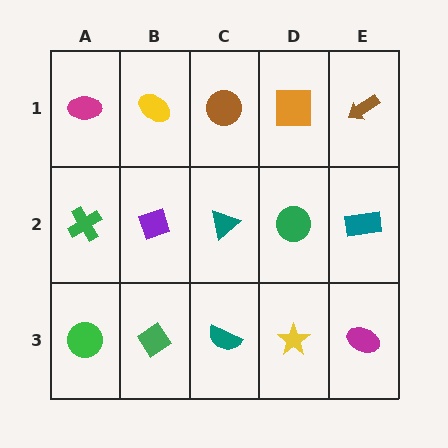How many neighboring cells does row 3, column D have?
3.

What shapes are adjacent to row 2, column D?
An orange square (row 1, column D), a yellow star (row 3, column D), a teal triangle (row 2, column C), a teal rectangle (row 2, column E).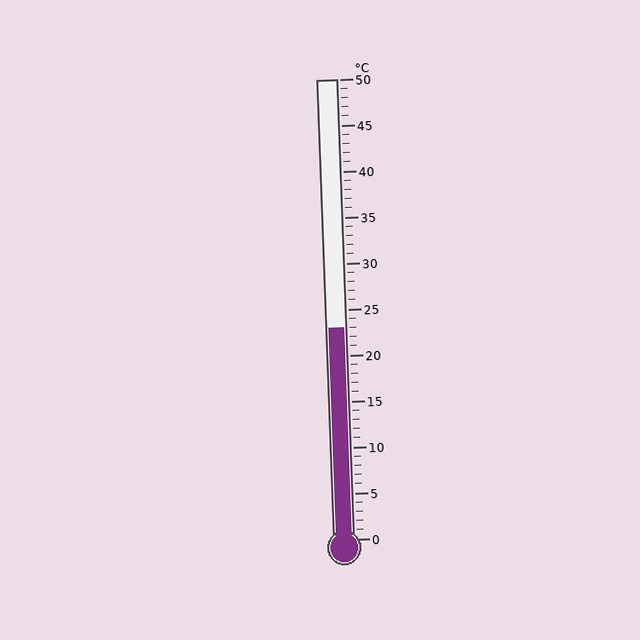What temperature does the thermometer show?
The thermometer shows approximately 23°C.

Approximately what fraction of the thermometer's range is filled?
The thermometer is filled to approximately 45% of its range.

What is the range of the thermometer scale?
The thermometer scale ranges from 0°C to 50°C.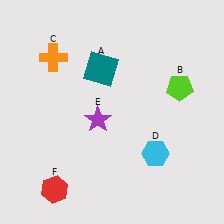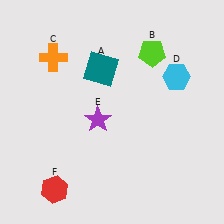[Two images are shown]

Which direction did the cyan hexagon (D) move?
The cyan hexagon (D) moved up.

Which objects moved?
The objects that moved are: the lime pentagon (B), the cyan hexagon (D).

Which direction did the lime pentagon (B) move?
The lime pentagon (B) moved up.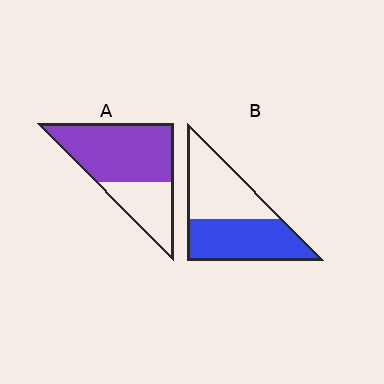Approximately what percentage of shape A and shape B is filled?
A is approximately 65% and B is approximately 50%.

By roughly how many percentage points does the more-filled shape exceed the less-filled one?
By roughly 15 percentage points (A over B).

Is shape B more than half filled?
Roughly half.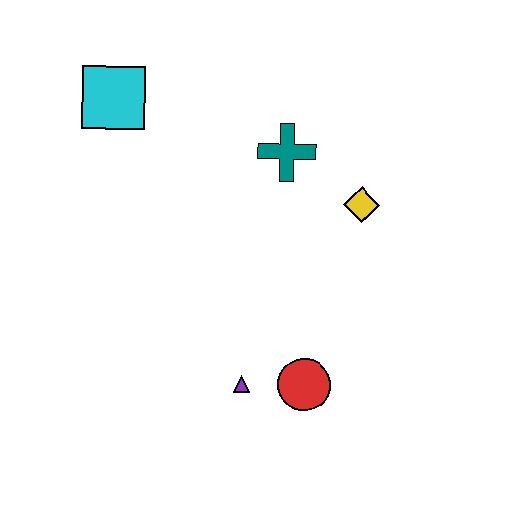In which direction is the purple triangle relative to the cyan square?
The purple triangle is below the cyan square.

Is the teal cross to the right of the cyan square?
Yes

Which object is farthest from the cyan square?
The red circle is farthest from the cyan square.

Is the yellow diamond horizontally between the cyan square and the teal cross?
No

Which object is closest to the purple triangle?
The red circle is closest to the purple triangle.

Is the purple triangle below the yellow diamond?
Yes